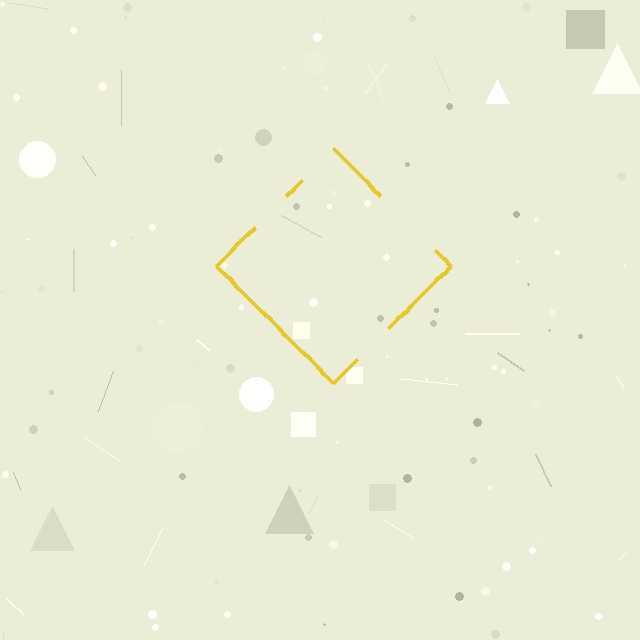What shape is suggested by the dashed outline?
The dashed outline suggests a diamond.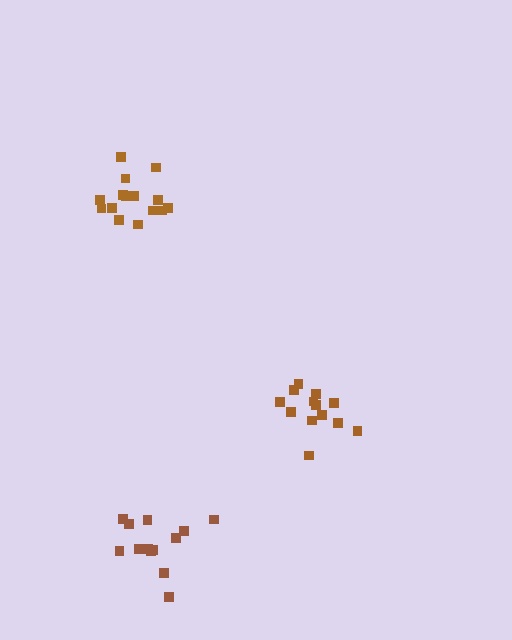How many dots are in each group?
Group 1: 13 dots, Group 2: 13 dots, Group 3: 15 dots (41 total).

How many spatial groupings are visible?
There are 3 spatial groupings.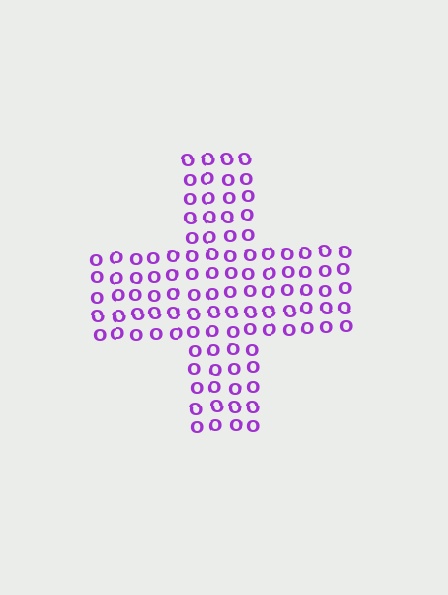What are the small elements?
The small elements are letter O's.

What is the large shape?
The large shape is a cross.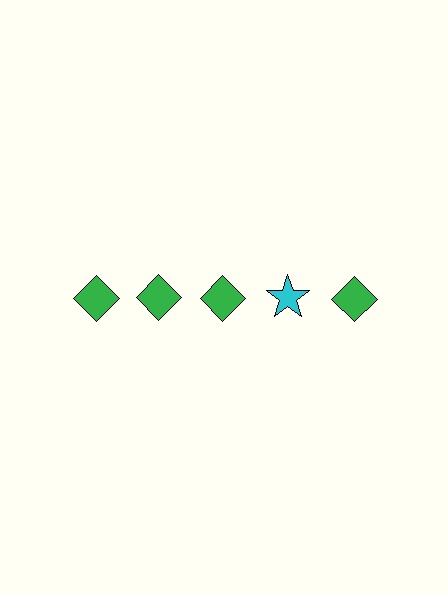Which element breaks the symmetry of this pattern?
The cyan star in the top row, second from right column breaks the symmetry. All other shapes are green diamonds.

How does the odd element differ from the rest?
It differs in both color (cyan instead of green) and shape (star instead of diamond).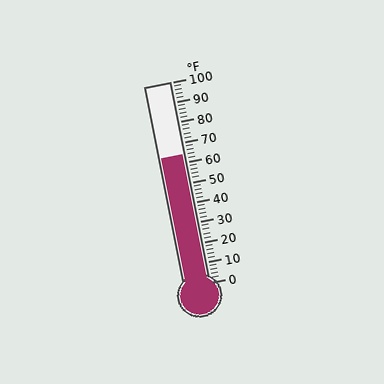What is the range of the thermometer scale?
The thermometer scale ranges from 0°F to 100°F.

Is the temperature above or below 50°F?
The temperature is above 50°F.